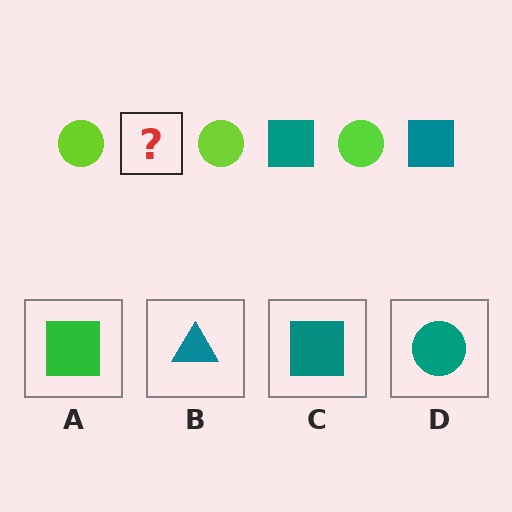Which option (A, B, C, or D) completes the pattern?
C.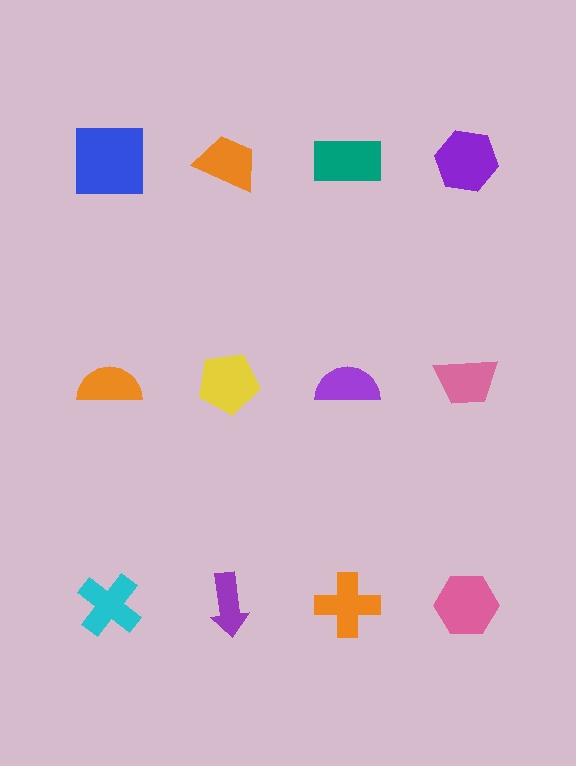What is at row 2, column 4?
A pink trapezoid.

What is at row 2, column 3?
A purple semicircle.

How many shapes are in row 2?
4 shapes.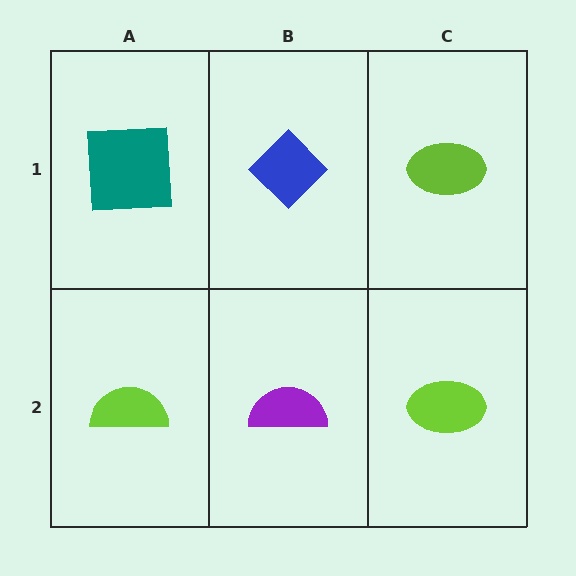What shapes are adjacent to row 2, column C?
A lime ellipse (row 1, column C), a purple semicircle (row 2, column B).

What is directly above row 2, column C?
A lime ellipse.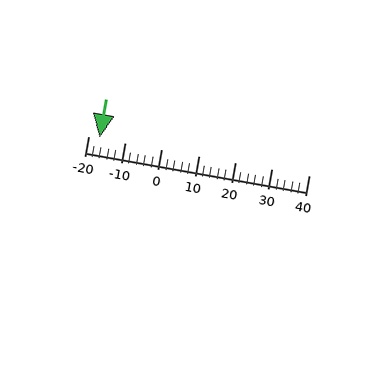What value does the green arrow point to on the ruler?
The green arrow points to approximately -17.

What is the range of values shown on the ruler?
The ruler shows values from -20 to 40.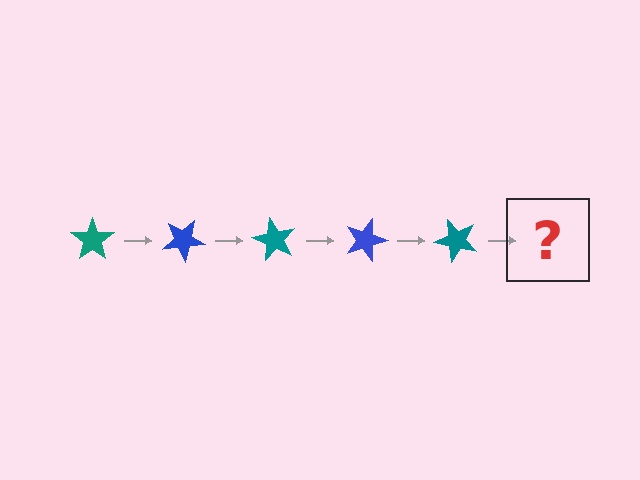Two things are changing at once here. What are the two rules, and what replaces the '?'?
The two rules are that it rotates 30 degrees each step and the color cycles through teal and blue. The '?' should be a blue star, rotated 150 degrees from the start.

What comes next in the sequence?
The next element should be a blue star, rotated 150 degrees from the start.